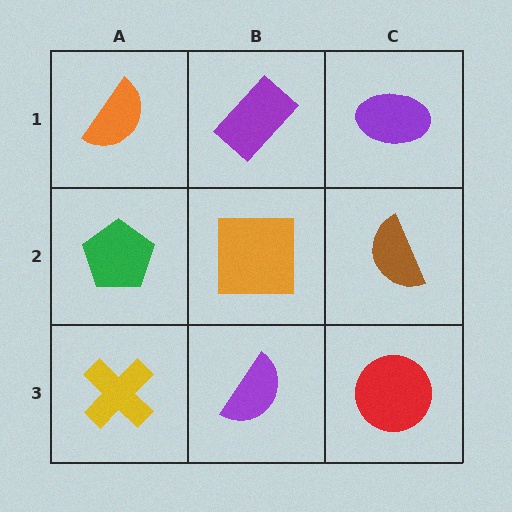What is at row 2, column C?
A brown semicircle.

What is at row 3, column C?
A red circle.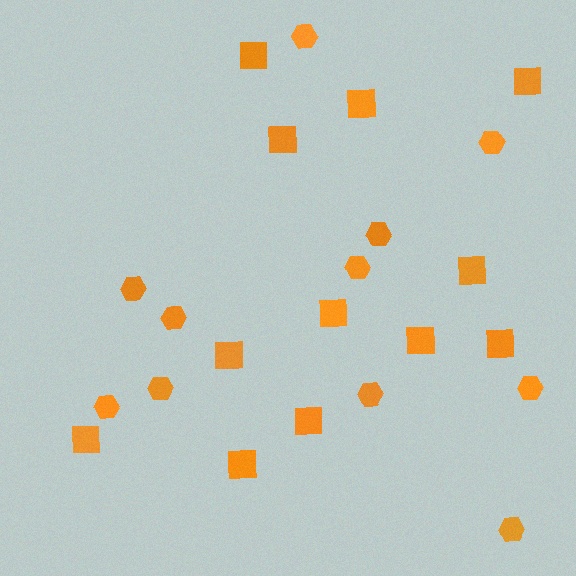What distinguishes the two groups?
There are 2 groups: one group of hexagons (11) and one group of squares (12).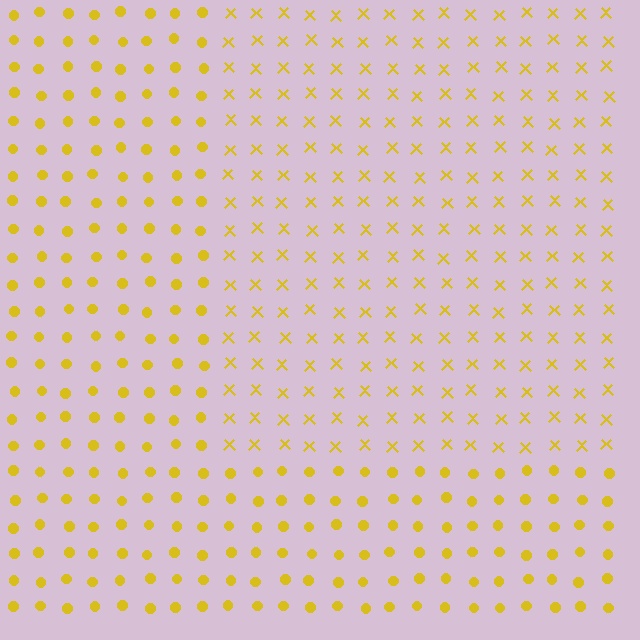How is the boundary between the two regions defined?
The boundary is defined by a change in element shape: X marks inside vs. circles outside. All elements share the same color and spacing.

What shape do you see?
I see a rectangle.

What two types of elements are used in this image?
The image uses X marks inside the rectangle region and circles outside it.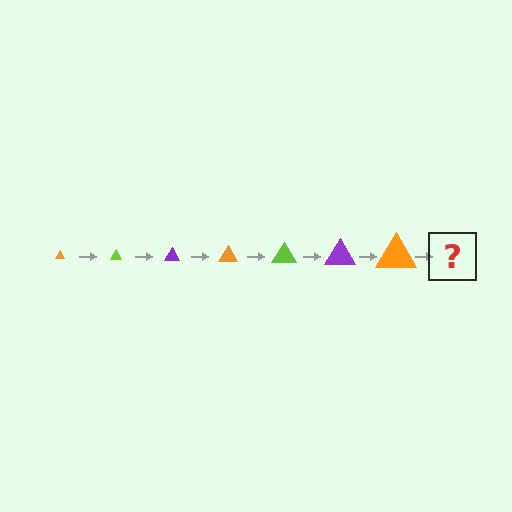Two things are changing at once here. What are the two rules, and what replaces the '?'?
The two rules are that the triangle grows larger each step and the color cycles through orange, lime, and purple. The '?' should be a lime triangle, larger than the previous one.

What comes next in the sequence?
The next element should be a lime triangle, larger than the previous one.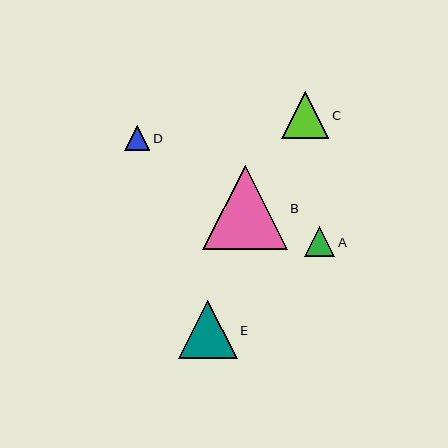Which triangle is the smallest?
Triangle D is the smallest with a size of approximately 25 pixels.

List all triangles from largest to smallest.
From largest to smallest: B, E, C, A, D.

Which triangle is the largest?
Triangle B is the largest with a size of approximately 85 pixels.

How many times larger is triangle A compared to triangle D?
Triangle A is approximately 1.2 times the size of triangle D.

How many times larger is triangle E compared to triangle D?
Triangle E is approximately 2.3 times the size of triangle D.